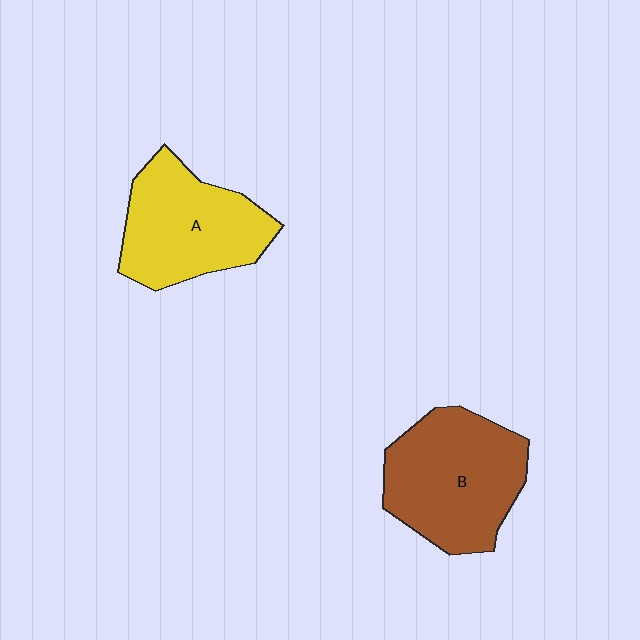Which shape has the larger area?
Shape B (brown).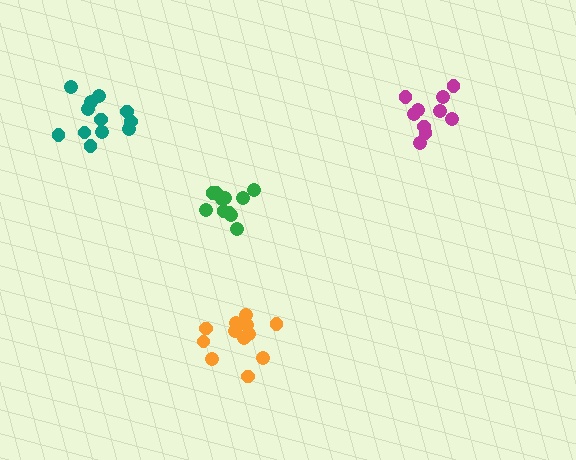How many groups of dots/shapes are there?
There are 4 groups.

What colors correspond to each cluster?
The clusters are colored: orange, teal, magenta, green.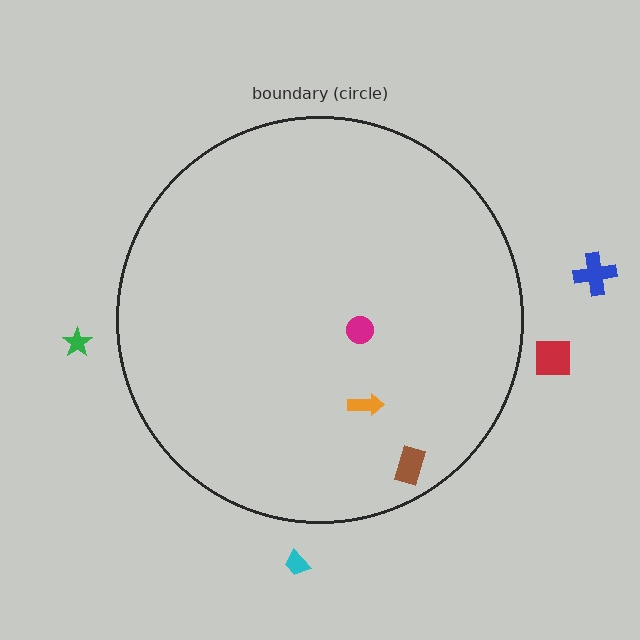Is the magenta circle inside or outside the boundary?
Inside.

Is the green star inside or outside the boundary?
Outside.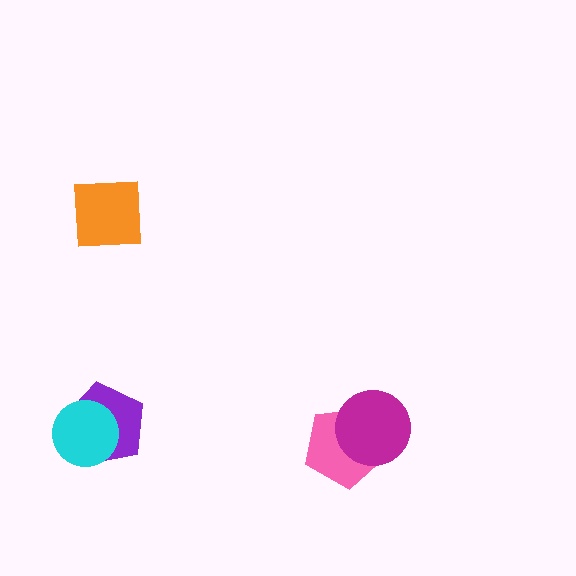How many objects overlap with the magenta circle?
1 object overlaps with the magenta circle.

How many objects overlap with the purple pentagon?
1 object overlaps with the purple pentagon.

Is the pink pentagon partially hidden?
Yes, it is partially covered by another shape.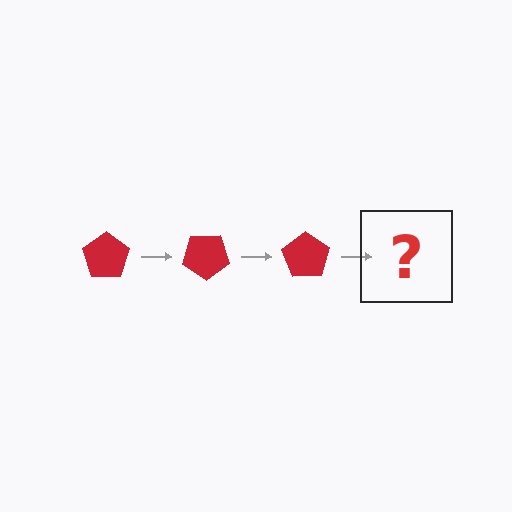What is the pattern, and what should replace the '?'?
The pattern is that the pentagon rotates 35 degrees each step. The '?' should be a red pentagon rotated 105 degrees.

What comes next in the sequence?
The next element should be a red pentagon rotated 105 degrees.